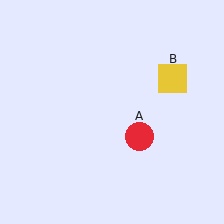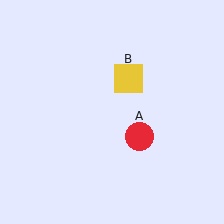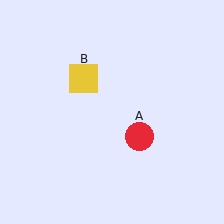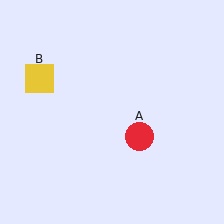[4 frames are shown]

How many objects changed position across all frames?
1 object changed position: yellow square (object B).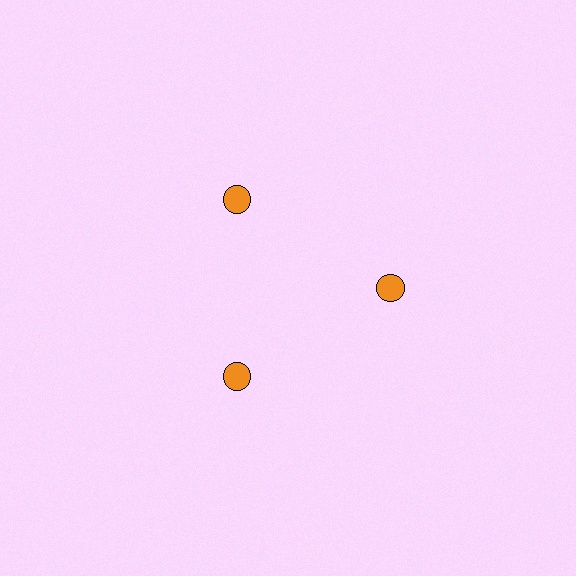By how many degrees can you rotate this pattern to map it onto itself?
The pattern maps onto itself every 120 degrees of rotation.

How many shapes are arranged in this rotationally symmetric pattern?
There are 3 shapes, arranged in 3 groups of 1.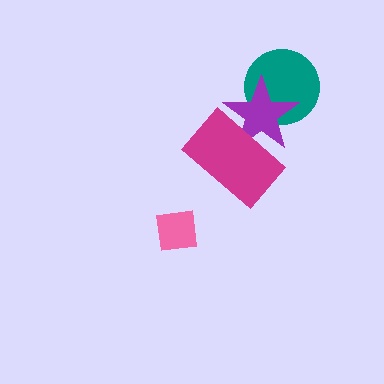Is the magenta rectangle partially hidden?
No, no other shape covers it.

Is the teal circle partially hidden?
Yes, it is partially covered by another shape.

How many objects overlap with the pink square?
0 objects overlap with the pink square.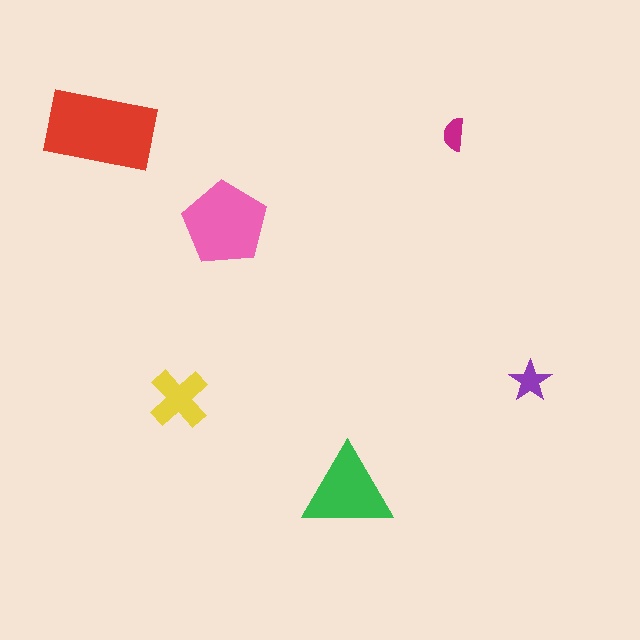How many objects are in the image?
There are 6 objects in the image.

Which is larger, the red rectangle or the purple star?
The red rectangle.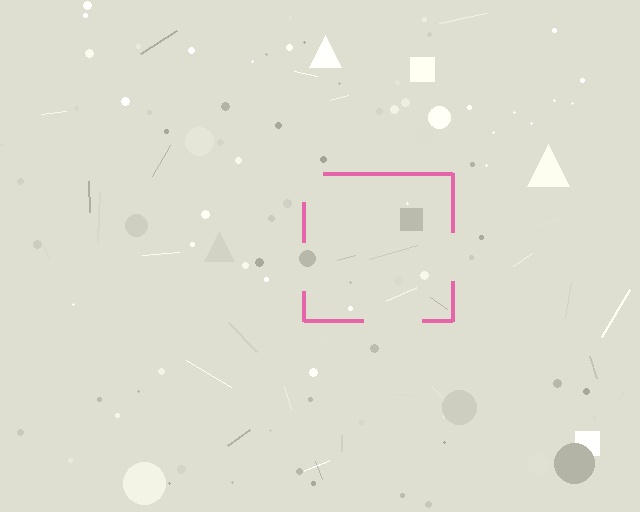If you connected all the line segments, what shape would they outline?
They would outline a square.